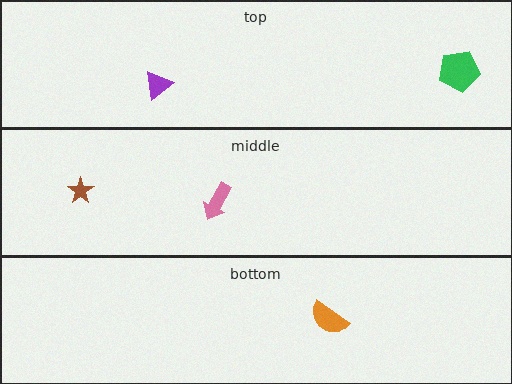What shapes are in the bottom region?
The orange semicircle.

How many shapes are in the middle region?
2.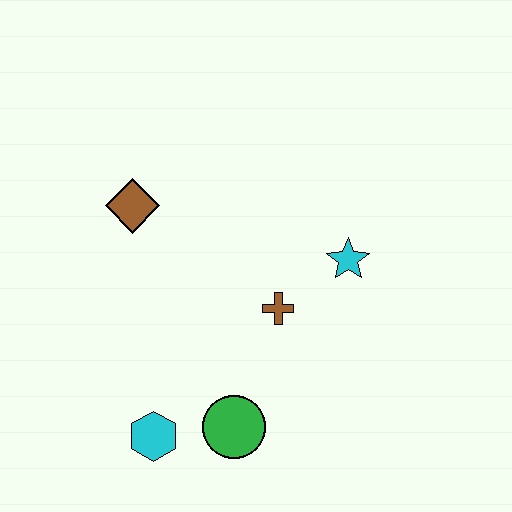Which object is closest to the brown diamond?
The brown cross is closest to the brown diamond.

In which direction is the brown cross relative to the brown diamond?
The brown cross is to the right of the brown diamond.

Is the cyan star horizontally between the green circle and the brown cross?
No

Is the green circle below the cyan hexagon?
No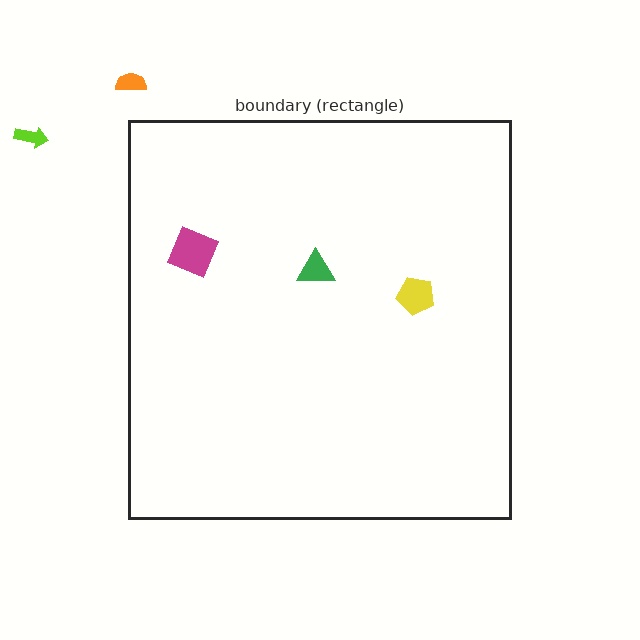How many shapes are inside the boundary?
3 inside, 2 outside.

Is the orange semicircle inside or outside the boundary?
Outside.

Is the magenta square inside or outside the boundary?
Inside.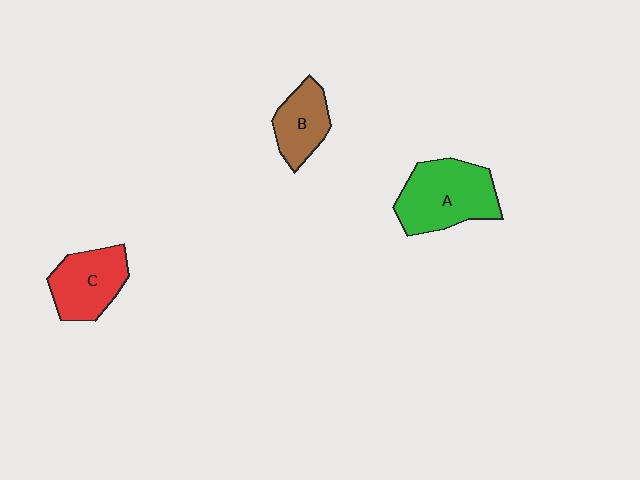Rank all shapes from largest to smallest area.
From largest to smallest: A (green), C (red), B (brown).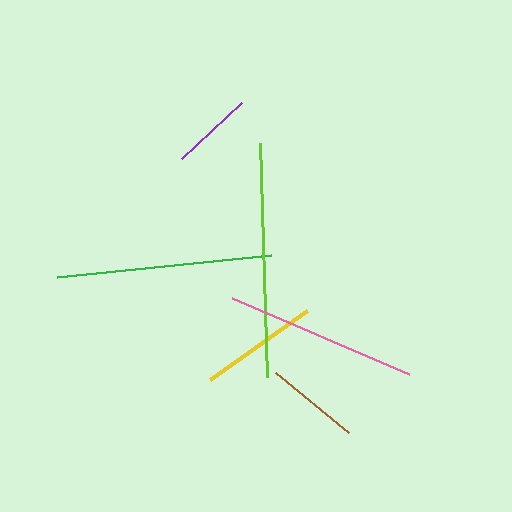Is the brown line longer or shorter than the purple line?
The brown line is longer than the purple line.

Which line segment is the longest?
The lime line is the longest at approximately 234 pixels.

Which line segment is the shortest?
The purple line is the shortest at approximately 81 pixels.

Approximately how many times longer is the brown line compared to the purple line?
The brown line is approximately 1.2 times the length of the purple line.